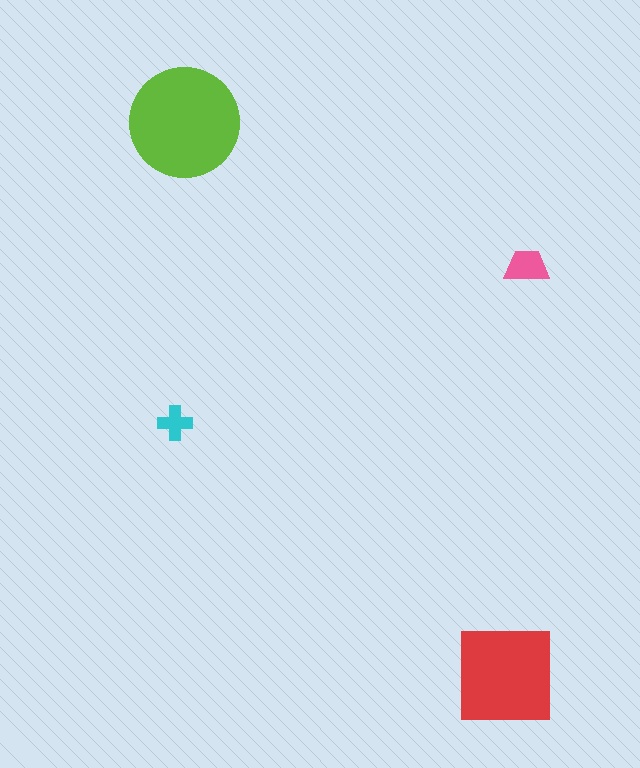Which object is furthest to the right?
The pink trapezoid is rightmost.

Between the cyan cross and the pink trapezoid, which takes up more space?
The pink trapezoid.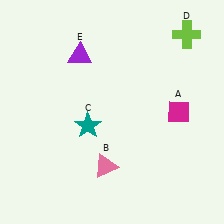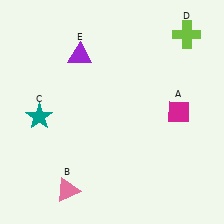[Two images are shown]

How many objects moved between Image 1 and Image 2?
2 objects moved between the two images.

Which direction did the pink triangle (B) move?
The pink triangle (B) moved left.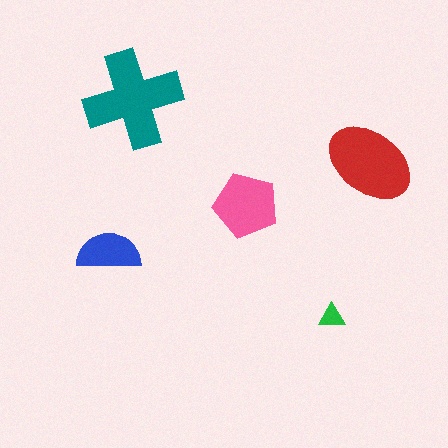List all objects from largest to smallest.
The teal cross, the red ellipse, the pink pentagon, the blue semicircle, the green triangle.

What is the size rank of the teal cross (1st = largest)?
1st.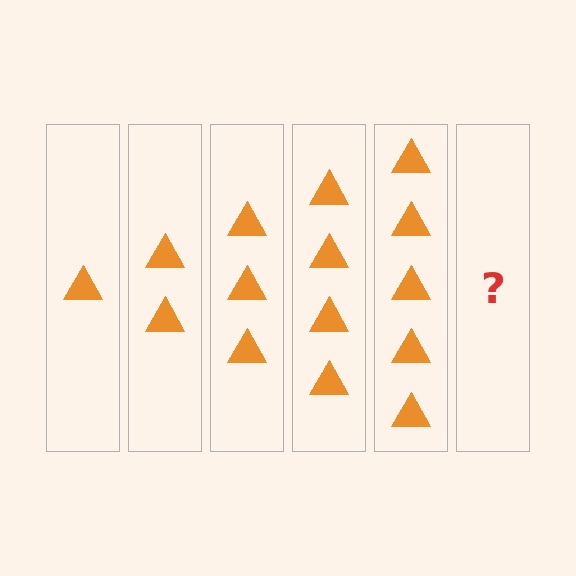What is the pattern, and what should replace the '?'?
The pattern is that each step adds one more triangle. The '?' should be 6 triangles.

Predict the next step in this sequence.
The next step is 6 triangles.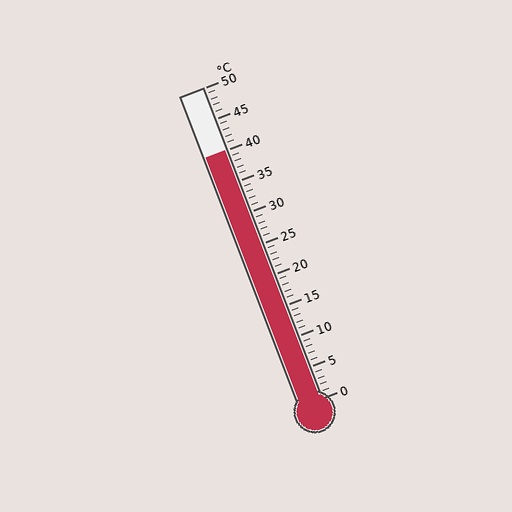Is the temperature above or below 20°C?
The temperature is above 20°C.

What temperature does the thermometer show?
The thermometer shows approximately 40°C.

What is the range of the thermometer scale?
The thermometer scale ranges from 0°C to 50°C.